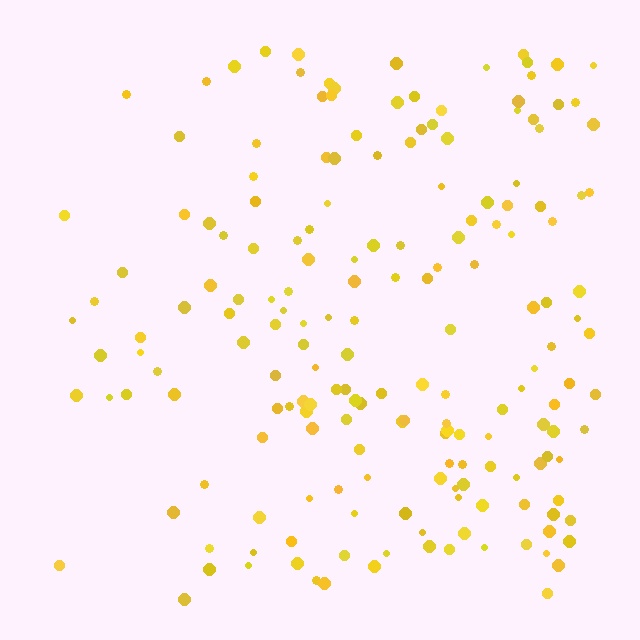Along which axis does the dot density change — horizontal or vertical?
Horizontal.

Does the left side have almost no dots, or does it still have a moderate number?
Still a moderate number, just noticeably fewer than the right.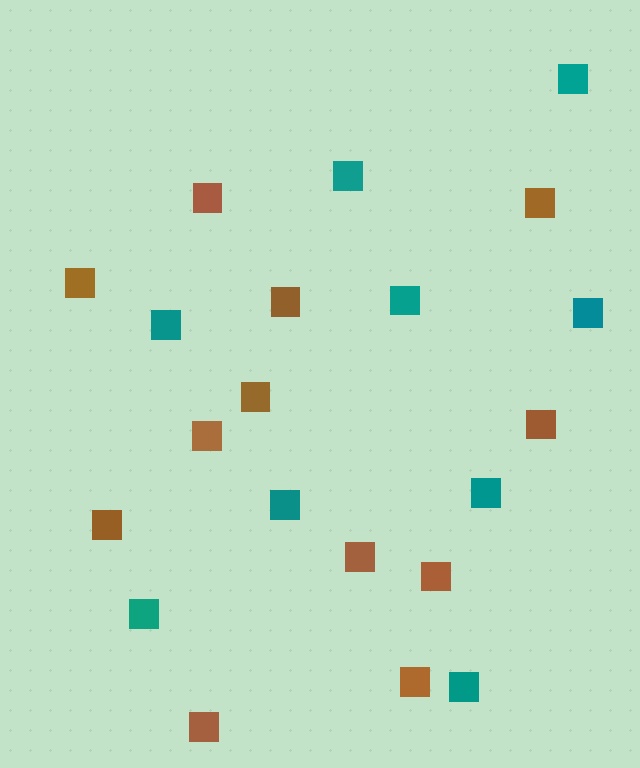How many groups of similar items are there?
There are 2 groups: one group of brown squares (12) and one group of teal squares (9).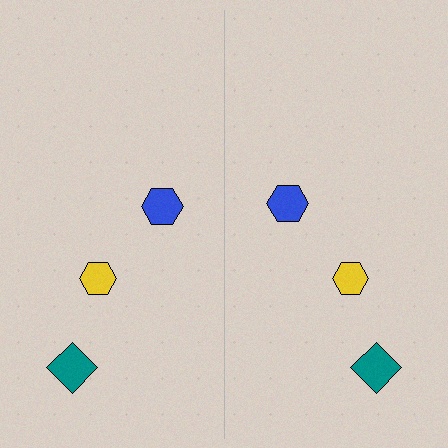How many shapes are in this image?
There are 6 shapes in this image.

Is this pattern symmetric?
Yes, this pattern has bilateral (reflection) symmetry.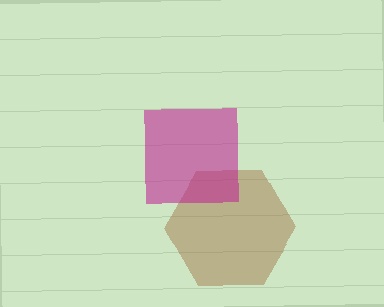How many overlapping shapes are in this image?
There are 2 overlapping shapes in the image.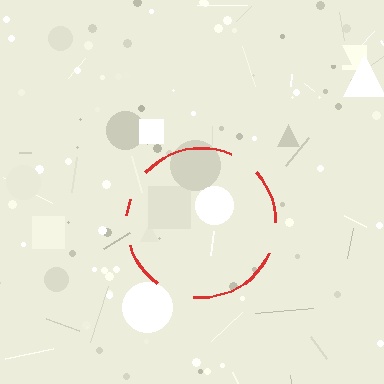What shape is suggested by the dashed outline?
The dashed outline suggests a circle.